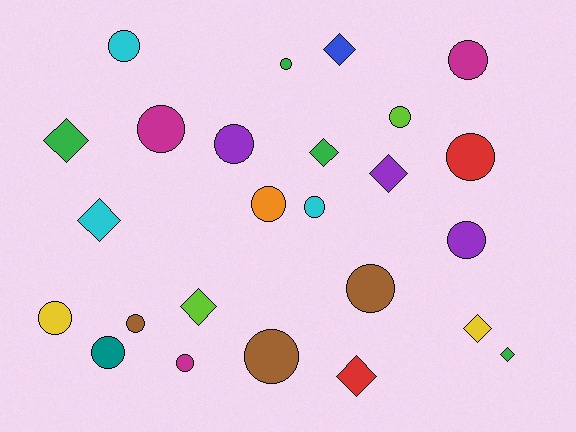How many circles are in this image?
There are 16 circles.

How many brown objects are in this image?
There are 3 brown objects.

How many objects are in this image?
There are 25 objects.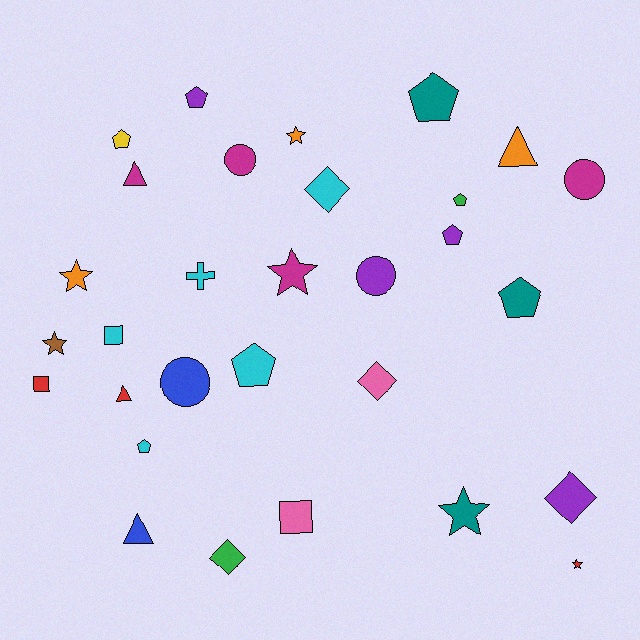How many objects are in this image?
There are 30 objects.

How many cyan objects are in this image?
There are 5 cyan objects.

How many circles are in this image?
There are 4 circles.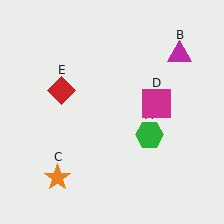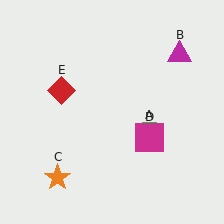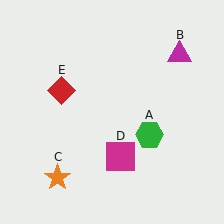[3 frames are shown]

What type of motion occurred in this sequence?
The magenta square (object D) rotated clockwise around the center of the scene.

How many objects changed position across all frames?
1 object changed position: magenta square (object D).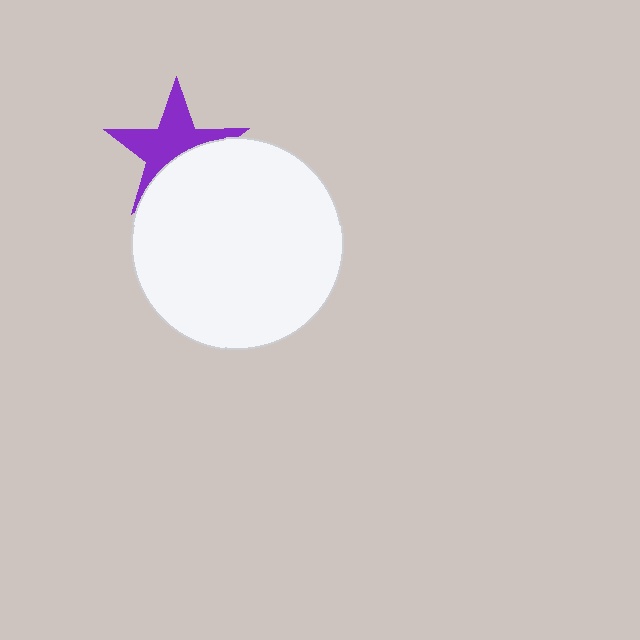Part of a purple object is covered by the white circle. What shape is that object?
It is a star.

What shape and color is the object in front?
The object in front is a white circle.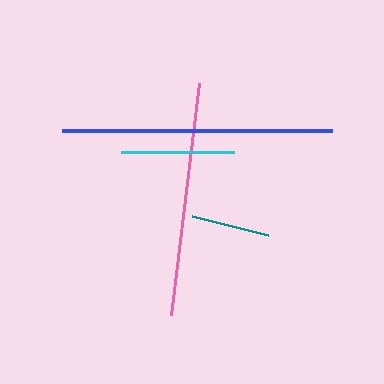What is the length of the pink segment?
The pink segment is approximately 234 pixels long.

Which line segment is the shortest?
The teal line is the shortest at approximately 78 pixels.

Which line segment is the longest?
The blue line is the longest at approximately 269 pixels.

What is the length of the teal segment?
The teal segment is approximately 78 pixels long.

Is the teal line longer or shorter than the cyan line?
The cyan line is longer than the teal line.